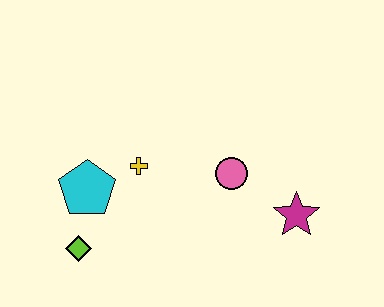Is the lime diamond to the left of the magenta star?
Yes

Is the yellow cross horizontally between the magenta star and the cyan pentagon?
Yes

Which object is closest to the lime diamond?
The cyan pentagon is closest to the lime diamond.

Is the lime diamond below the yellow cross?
Yes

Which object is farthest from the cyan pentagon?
The magenta star is farthest from the cyan pentagon.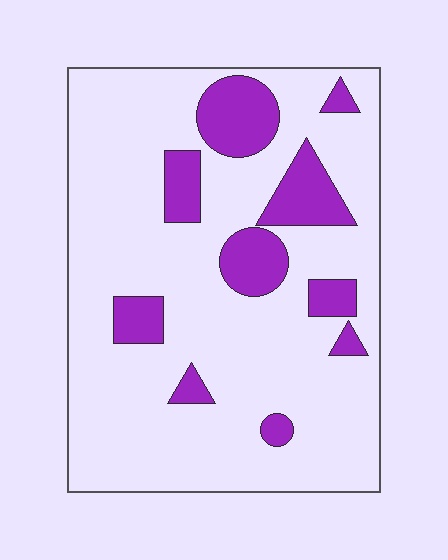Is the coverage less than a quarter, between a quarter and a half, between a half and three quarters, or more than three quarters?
Less than a quarter.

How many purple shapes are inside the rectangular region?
10.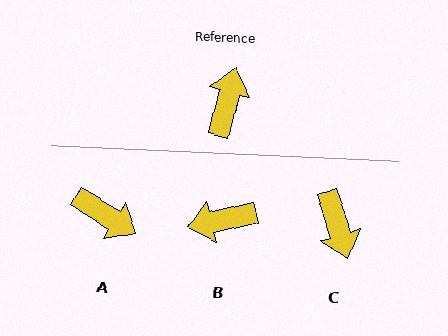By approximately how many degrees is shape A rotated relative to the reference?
Approximately 107 degrees clockwise.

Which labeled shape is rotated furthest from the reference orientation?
C, about 147 degrees away.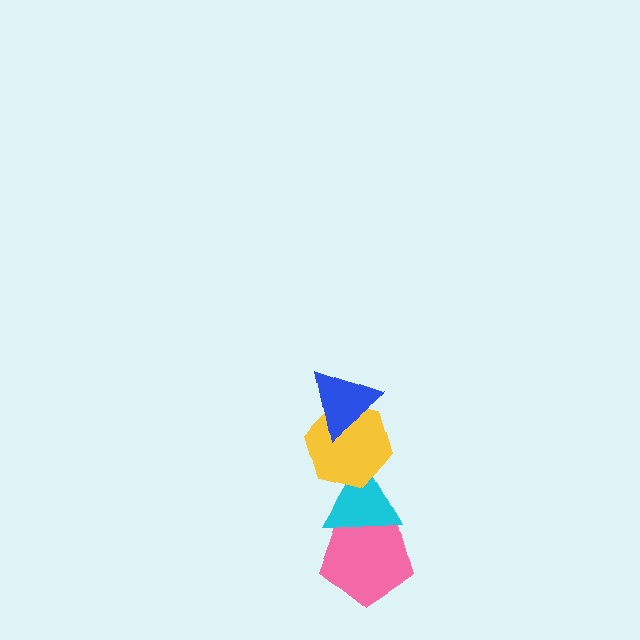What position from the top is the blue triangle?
The blue triangle is 1st from the top.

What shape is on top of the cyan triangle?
The yellow hexagon is on top of the cyan triangle.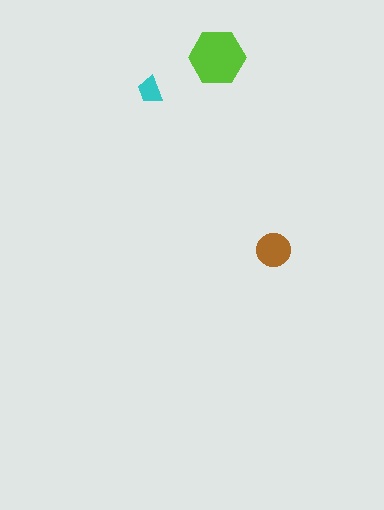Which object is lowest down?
The brown circle is bottommost.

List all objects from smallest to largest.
The cyan trapezoid, the brown circle, the lime hexagon.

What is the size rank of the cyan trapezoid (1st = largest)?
3rd.